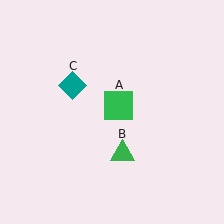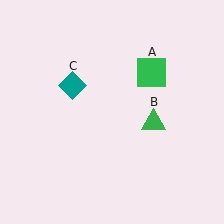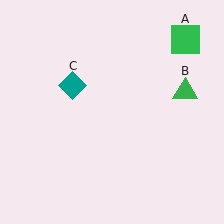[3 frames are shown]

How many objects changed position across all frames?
2 objects changed position: green square (object A), green triangle (object B).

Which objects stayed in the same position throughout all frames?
Teal diamond (object C) remained stationary.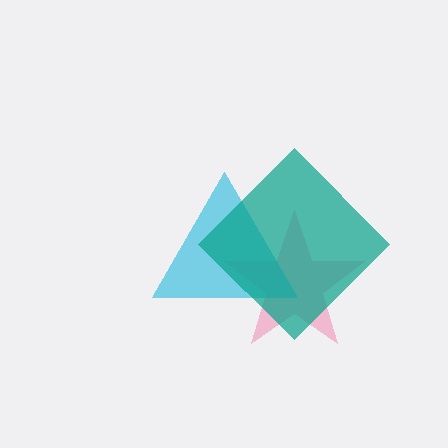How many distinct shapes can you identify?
There are 3 distinct shapes: a pink star, a cyan triangle, a teal diamond.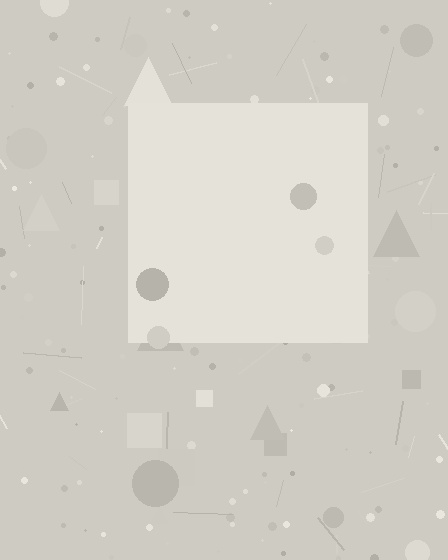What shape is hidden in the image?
A square is hidden in the image.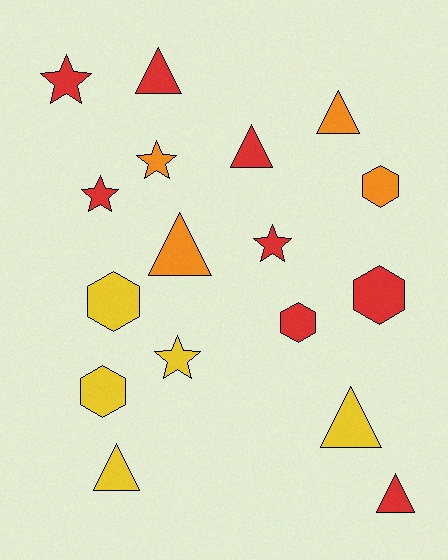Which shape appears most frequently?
Triangle, with 7 objects.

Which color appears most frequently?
Red, with 8 objects.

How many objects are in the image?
There are 17 objects.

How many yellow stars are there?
There is 1 yellow star.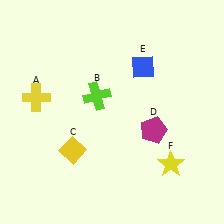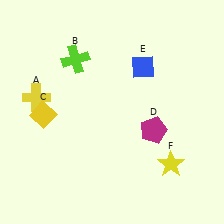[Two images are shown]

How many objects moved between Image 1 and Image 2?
2 objects moved between the two images.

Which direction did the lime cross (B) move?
The lime cross (B) moved up.